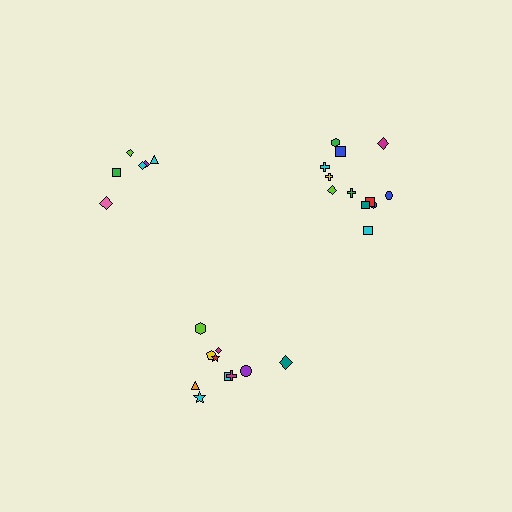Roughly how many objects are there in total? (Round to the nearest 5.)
Roughly 30 objects in total.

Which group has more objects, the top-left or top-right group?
The top-right group.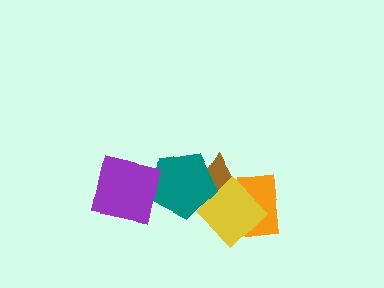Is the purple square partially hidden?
No, no other shape covers it.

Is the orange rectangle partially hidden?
Yes, it is partially covered by another shape.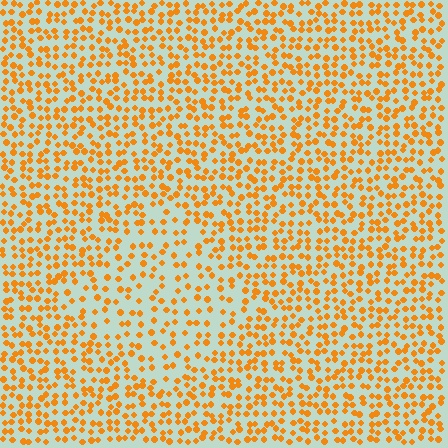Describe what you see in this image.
The image contains small orange elements arranged at two different densities. A diamond-shaped region is visible where the elements are less densely packed than the surrounding area.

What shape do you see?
I see a diamond.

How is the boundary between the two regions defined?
The boundary is defined by a change in element density (approximately 1.7x ratio). All elements are the same color, size, and shape.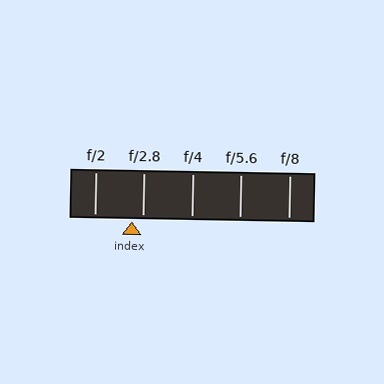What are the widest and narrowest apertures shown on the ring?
The widest aperture shown is f/2 and the narrowest is f/8.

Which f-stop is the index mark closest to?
The index mark is closest to f/2.8.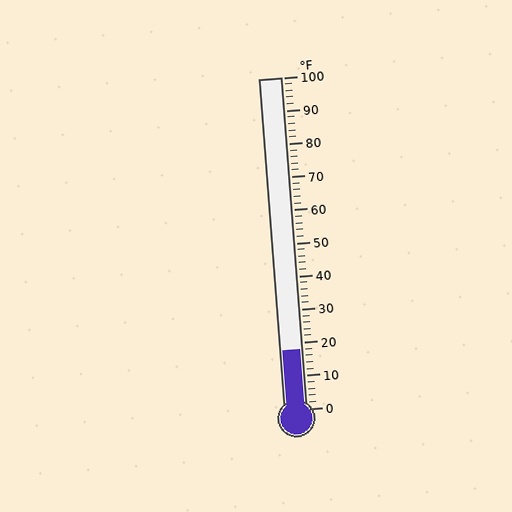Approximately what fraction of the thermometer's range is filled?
The thermometer is filled to approximately 20% of its range.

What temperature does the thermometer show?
The thermometer shows approximately 18°F.